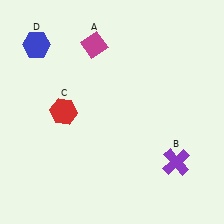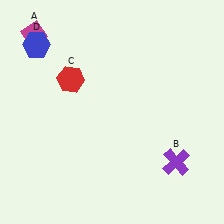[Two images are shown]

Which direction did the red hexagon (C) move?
The red hexagon (C) moved up.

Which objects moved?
The objects that moved are: the magenta diamond (A), the red hexagon (C).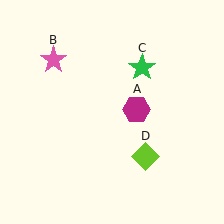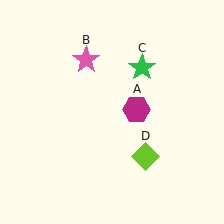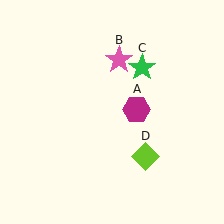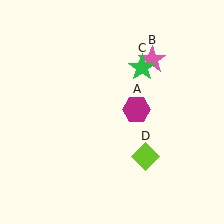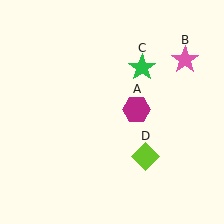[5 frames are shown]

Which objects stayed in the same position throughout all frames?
Magenta hexagon (object A) and green star (object C) and lime diamond (object D) remained stationary.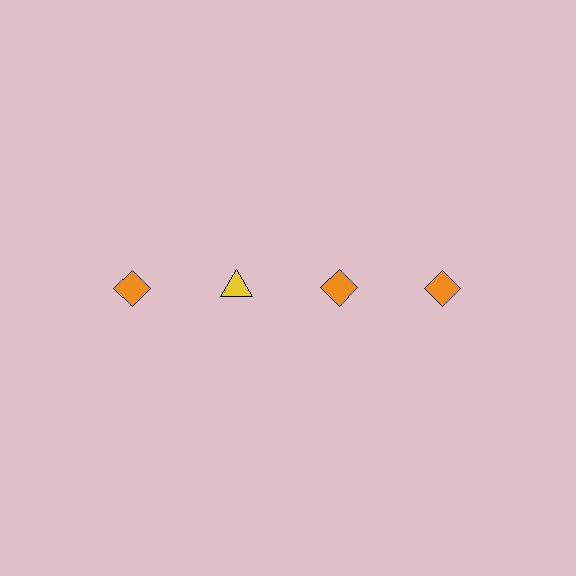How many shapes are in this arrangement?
There are 4 shapes arranged in a grid pattern.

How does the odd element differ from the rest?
It differs in both color (yellow instead of orange) and shape (triangle instead of diamond).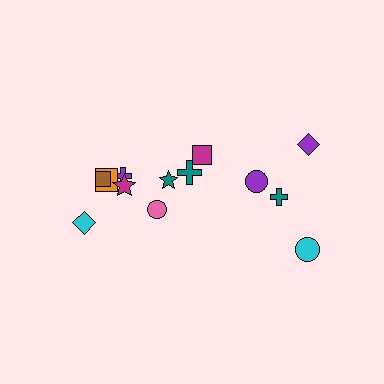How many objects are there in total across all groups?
There are 13 objects.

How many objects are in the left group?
There are 8 objects.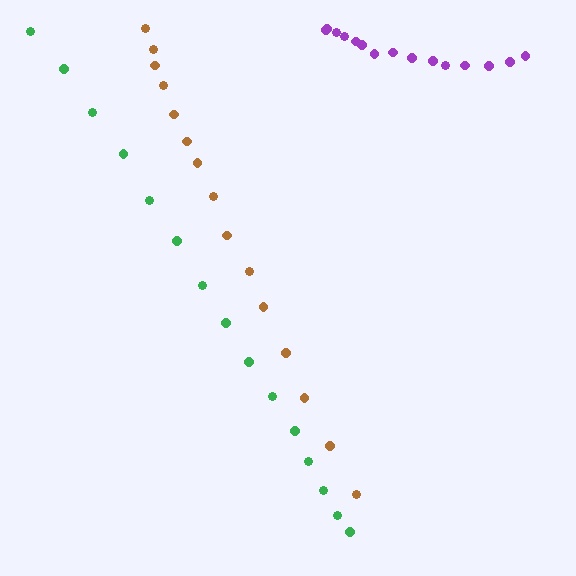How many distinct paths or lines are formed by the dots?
There are 3 distinct paths.